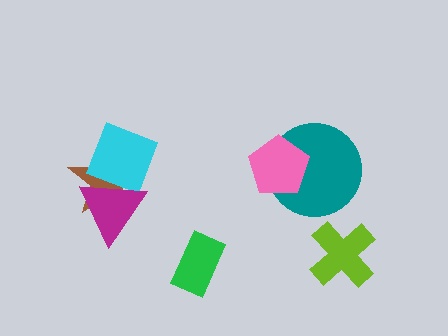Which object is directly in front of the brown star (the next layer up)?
The cyan square is directly in front of the brown star.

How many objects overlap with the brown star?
2 objects overlap with the brown star.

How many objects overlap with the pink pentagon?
1 object overlaps with the pink pentagon.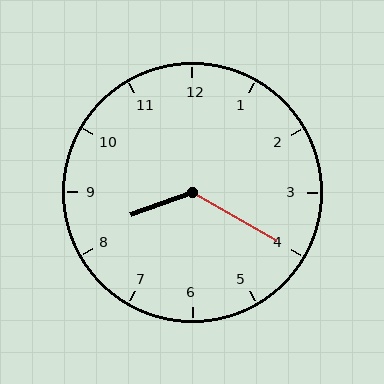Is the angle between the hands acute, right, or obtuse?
It is obtuse.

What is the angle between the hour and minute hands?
Approximately 130 degrees.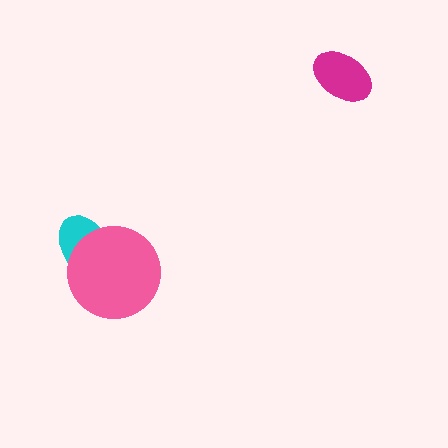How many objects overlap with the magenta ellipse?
0 objects overlap with the magenta ellipse.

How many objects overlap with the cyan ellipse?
1 object overlaps with the cyan ellipse.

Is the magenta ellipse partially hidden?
No, no other shape covers it.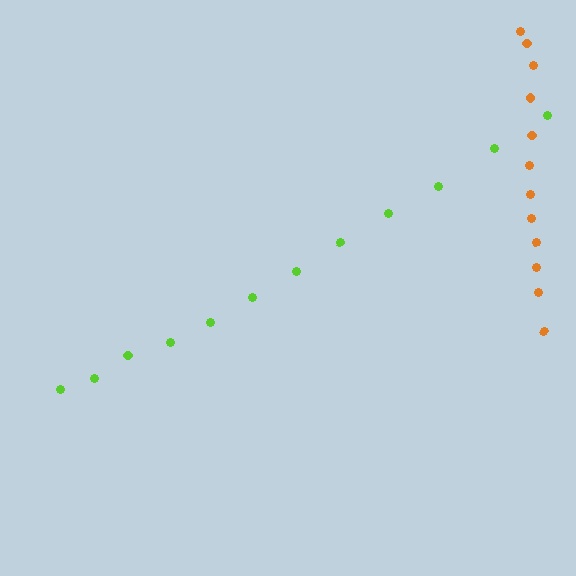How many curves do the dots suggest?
There are 2 distinct paths.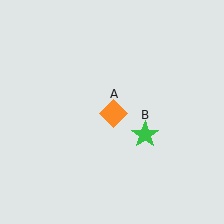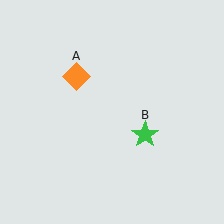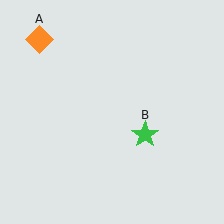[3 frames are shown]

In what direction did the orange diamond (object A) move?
The orange diamond (object A) moved up and to the left.